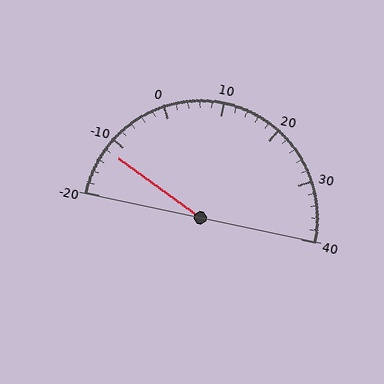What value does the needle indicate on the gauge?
The needle indicates approximately -12.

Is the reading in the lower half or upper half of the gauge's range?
The reading is in the lower half of the range (-20 to 40).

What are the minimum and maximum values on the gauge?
The gauge ranges from -20 to 40.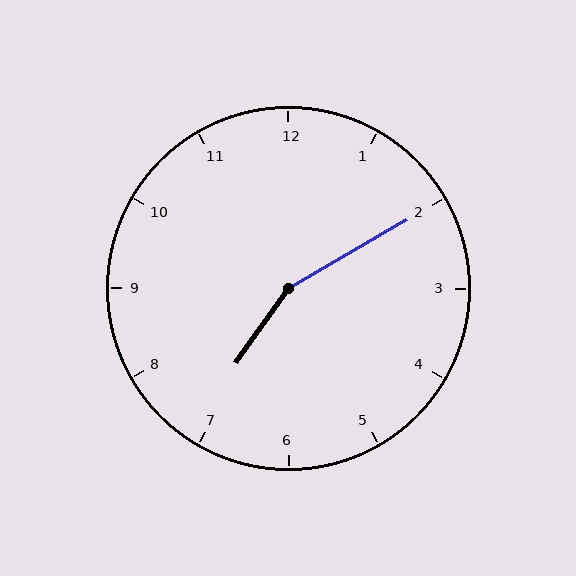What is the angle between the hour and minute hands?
Approximately 155 degrees.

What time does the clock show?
7:10.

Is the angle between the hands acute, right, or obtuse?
It is obtuse.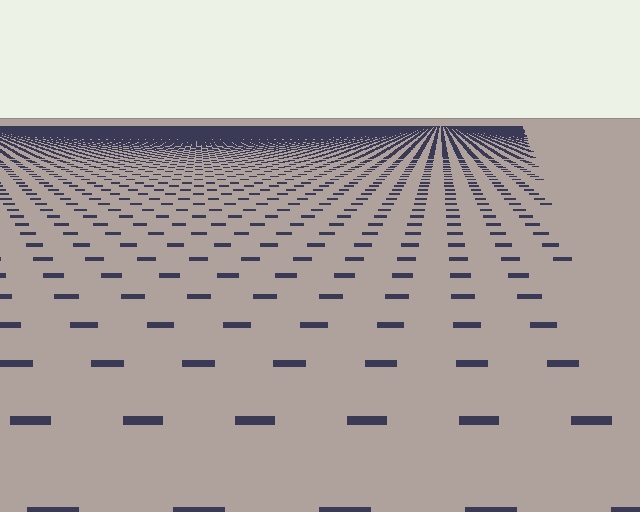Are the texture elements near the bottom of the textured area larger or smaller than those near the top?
Larger. Near the bottom, elements are closer to the viewer and appear at a bigger on-screen size.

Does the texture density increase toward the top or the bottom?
Density increases toward the top.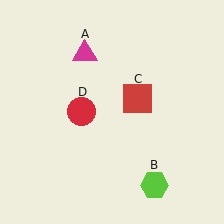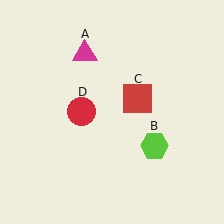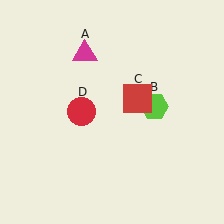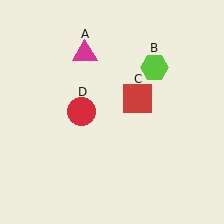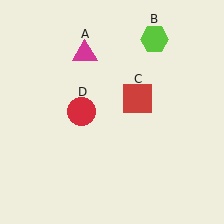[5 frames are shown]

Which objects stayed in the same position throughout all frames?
Magenta triangle (object A) and red square (object C) and red circle (object D) remained stationary.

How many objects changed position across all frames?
1 object changed position: lime hexagon (object B).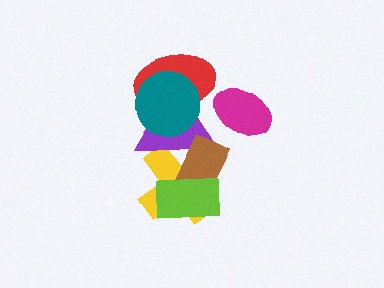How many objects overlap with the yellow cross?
3 objects overlap with the yellow cross.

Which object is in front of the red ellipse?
The teal circle is in front of the red ellipse.